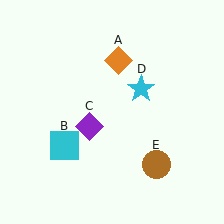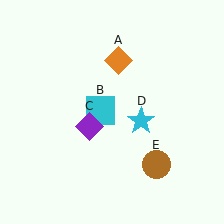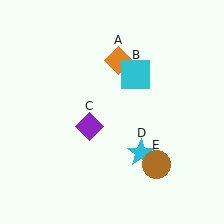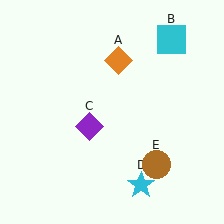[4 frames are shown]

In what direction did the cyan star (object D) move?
The cyan star (object D) moved down.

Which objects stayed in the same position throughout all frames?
Orange diamond (object A) and purple diamond (object C) and brown circle (object E) remained stationary.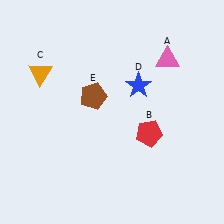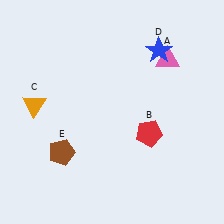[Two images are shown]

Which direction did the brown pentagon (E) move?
The brown pentagon (E) moved down.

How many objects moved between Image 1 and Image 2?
3 objects moved between the two images.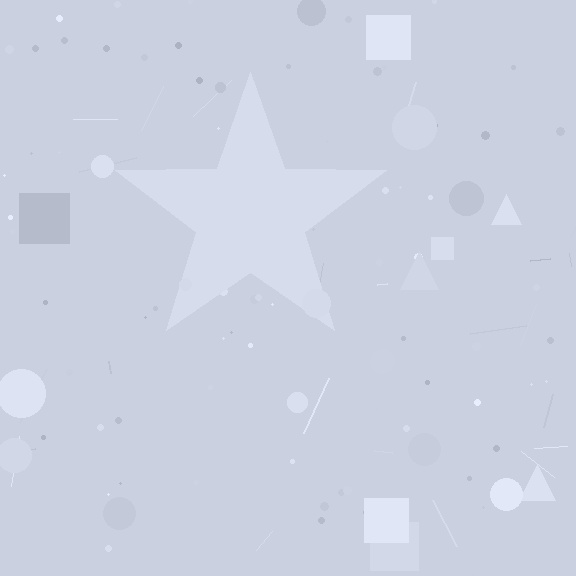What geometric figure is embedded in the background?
A star is embedded in the background.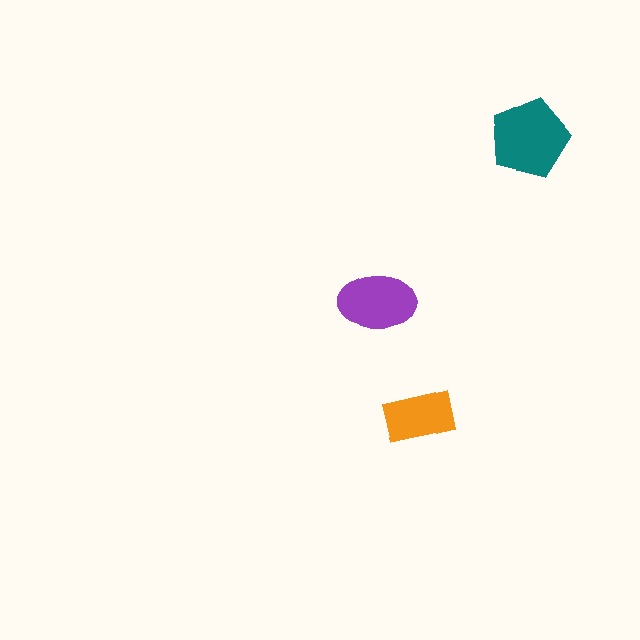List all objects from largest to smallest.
The teal pentagon, the purple ellipse, the orange rectangle.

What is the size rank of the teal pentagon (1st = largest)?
1st.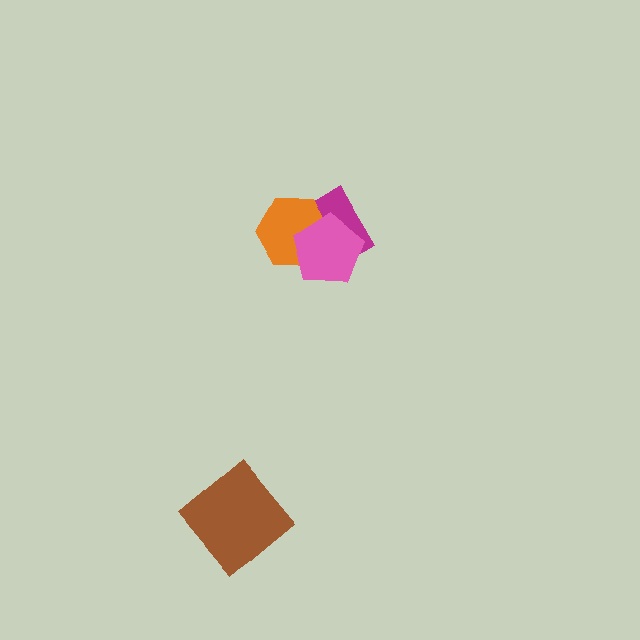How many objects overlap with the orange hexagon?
2 objects overlap with the orange hexagon.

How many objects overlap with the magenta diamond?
2 objects overlap with the magenta diamond.